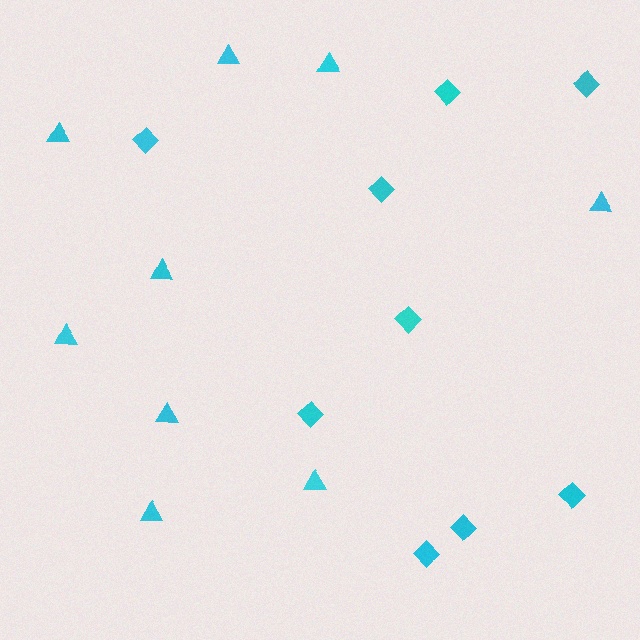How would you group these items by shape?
There are 2 groups: one group of diamonds (9) and one group of triangles (9).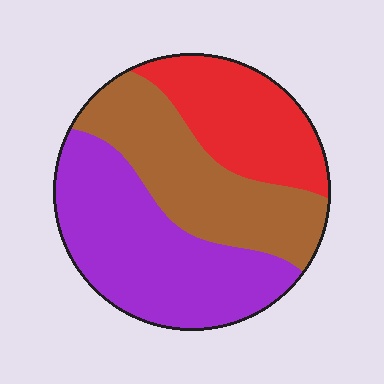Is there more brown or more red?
Brown.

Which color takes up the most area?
Purple, at roughly 40%.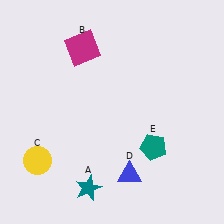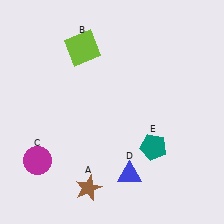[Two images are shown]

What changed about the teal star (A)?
In Image 1, A is teal. In Image 2, it changed to brown.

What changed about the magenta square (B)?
In Image 1, B is magenta. In Image 2, it changed to lime.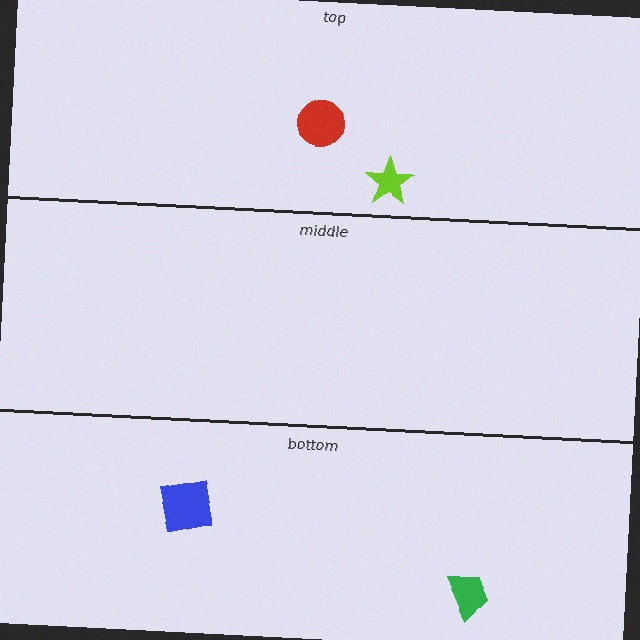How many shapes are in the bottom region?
2.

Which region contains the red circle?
The top region.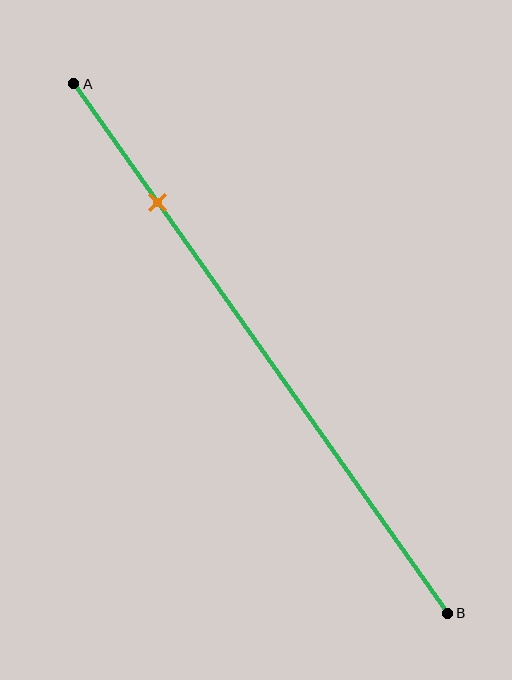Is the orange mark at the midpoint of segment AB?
No, the mark is at about 20% from A, not at the 50% midpoint.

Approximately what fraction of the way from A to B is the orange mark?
The orange mark is approximately 20% of the way from A to B.